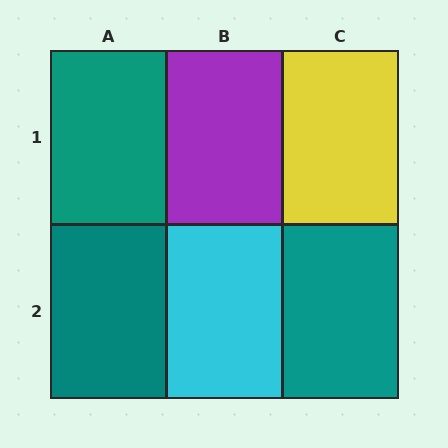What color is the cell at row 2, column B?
Cyan.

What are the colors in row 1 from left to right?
Teal, purple, yellow.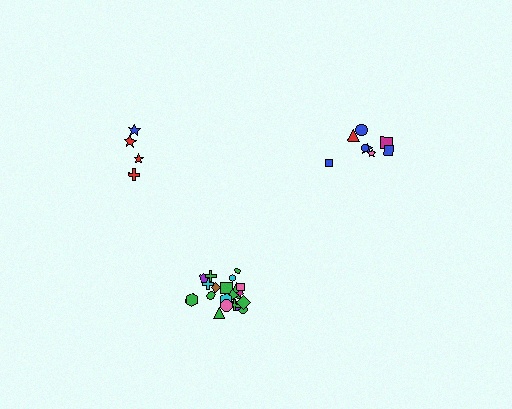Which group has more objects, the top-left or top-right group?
The top-right group.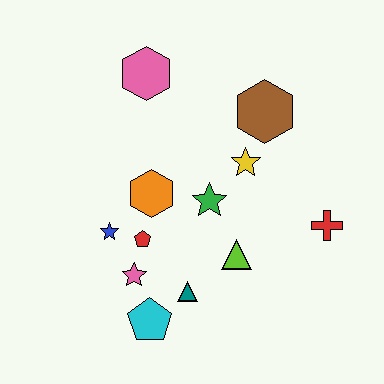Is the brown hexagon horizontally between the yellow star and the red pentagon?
No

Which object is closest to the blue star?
The red pentagon is closest to the blue star.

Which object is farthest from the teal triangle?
The pink hexagon is farthest from the teal triangle.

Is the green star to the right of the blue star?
Yes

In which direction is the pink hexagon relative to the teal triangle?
The pink hexagon is above the teal triangle.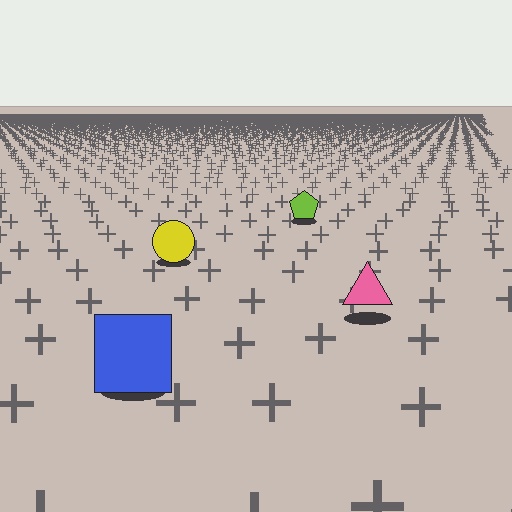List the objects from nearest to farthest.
From nearest to farthest: the blue square, the pink triangle, the yellow circle, the lime pentagon.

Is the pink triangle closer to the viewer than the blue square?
No. The blue square is closer — you can tell from the texture gradient: the ground texture is coarser near it.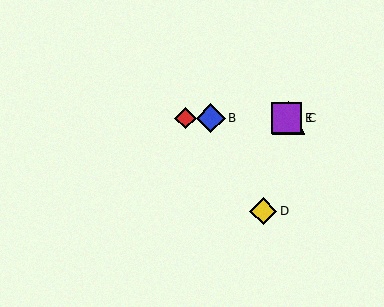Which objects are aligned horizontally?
Objects A, B, C, E are aligned horizontally.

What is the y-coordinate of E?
Object E is at y≈118.